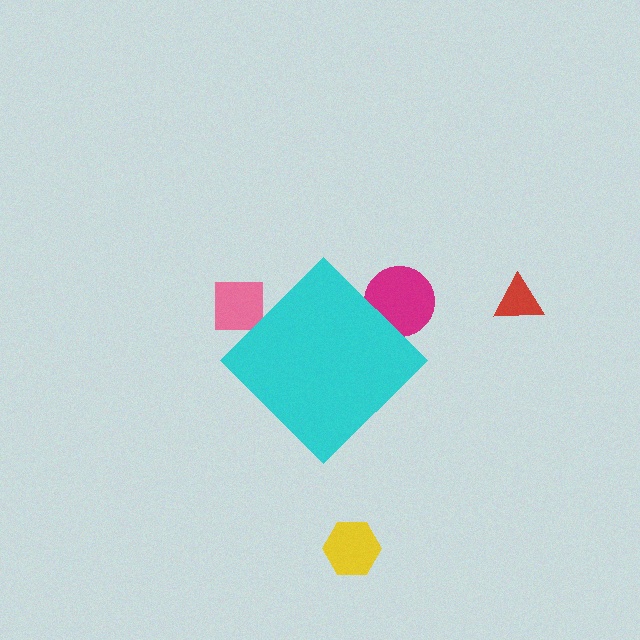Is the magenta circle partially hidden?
Yes, the magenta circle is partially hidden behind the cyan diamond.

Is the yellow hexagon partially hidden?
No, the yellow hexagon is fully visible.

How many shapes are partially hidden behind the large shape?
2 shapes are partially hidden.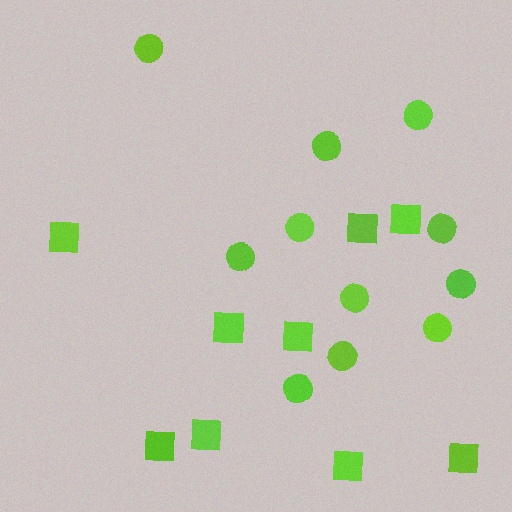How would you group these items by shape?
There are 2 groups: one group of squares (9) and one group of circles (11).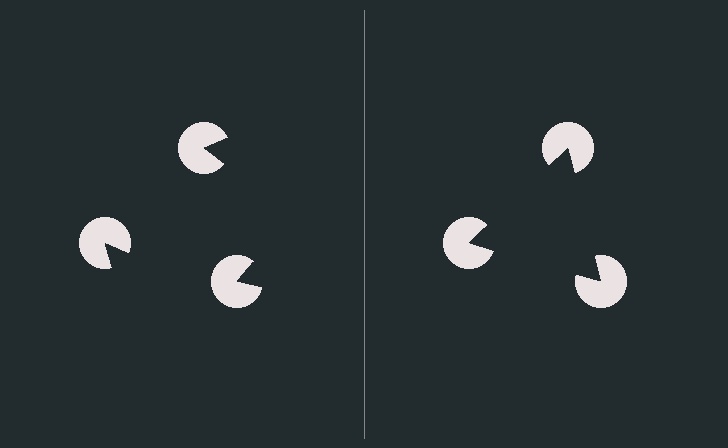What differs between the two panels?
The pac-man discs are positioned identically on both sides; only the wedge orientations differ. On the right they align to a triangle; on the left they are misaligned.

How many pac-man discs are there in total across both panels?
6 — 3 on each side.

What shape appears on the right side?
An illusory triangle.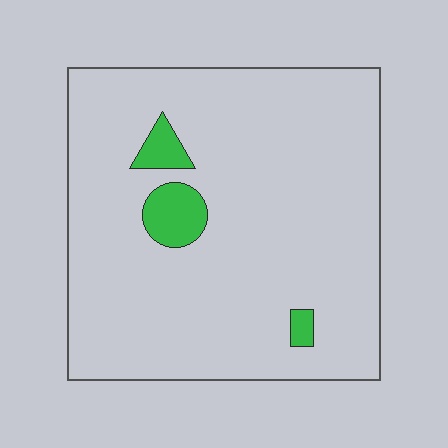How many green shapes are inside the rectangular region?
3.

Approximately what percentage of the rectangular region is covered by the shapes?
Approximately 5%.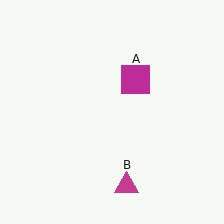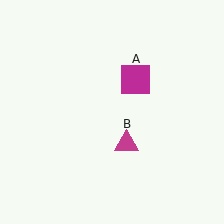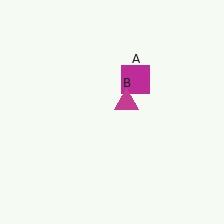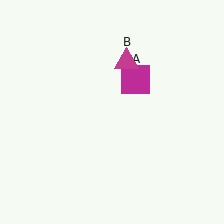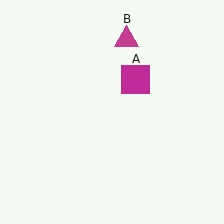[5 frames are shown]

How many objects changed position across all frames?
1 object changed position: magenta triangle (object B).